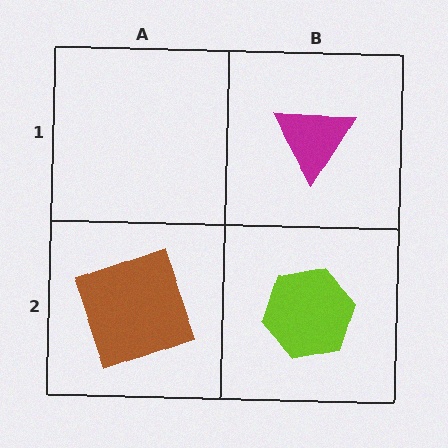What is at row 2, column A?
A brown square.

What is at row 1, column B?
A magenta triangle.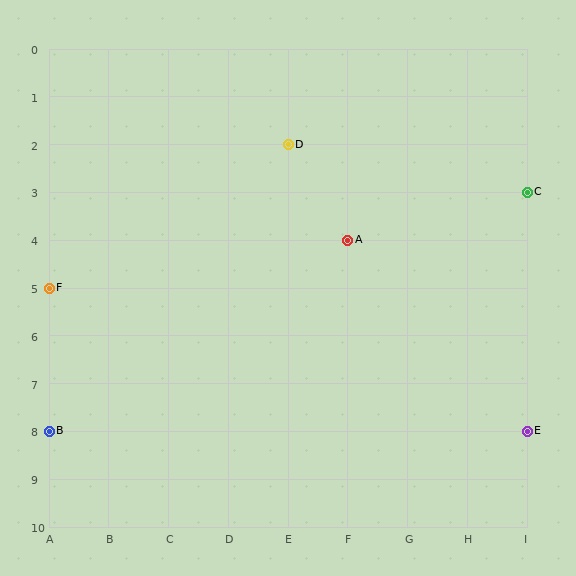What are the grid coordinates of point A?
Point A is at grid coordinates (F, 4).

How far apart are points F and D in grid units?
Points F and D are 4 columns and 3 rows apart (about 5.0 grid units diagonally).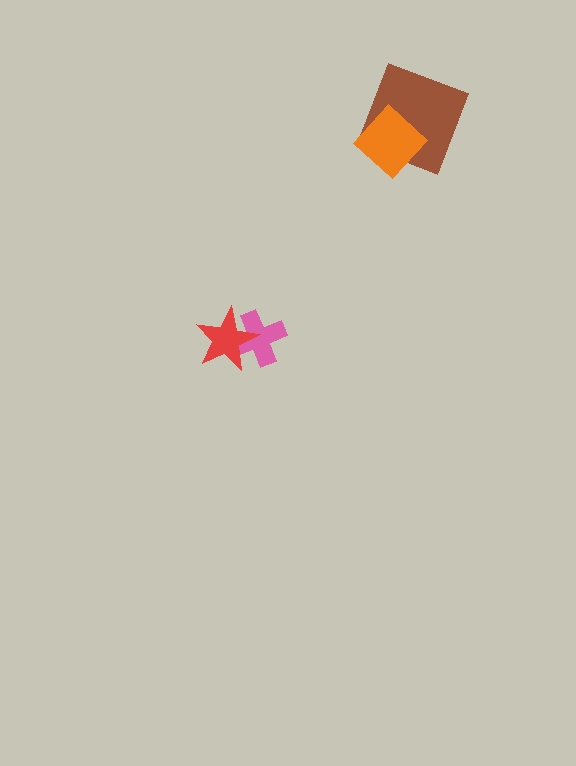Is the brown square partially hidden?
Yes, it is partially covered by another shape.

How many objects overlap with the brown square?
1 object overlaps with the brown square.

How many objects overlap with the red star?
1 object overlaps with the red star.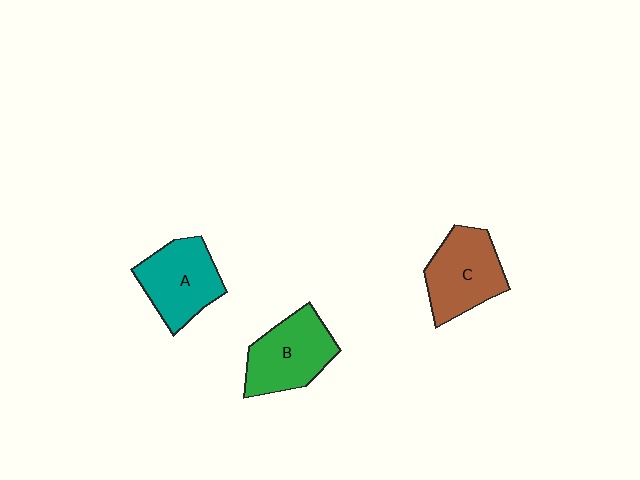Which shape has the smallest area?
Shape A (teal).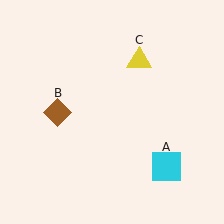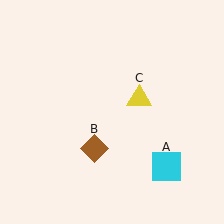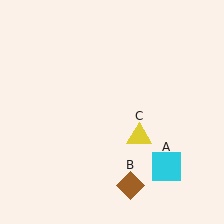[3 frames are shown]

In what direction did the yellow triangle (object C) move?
The yellow triangle (object C) moved down.